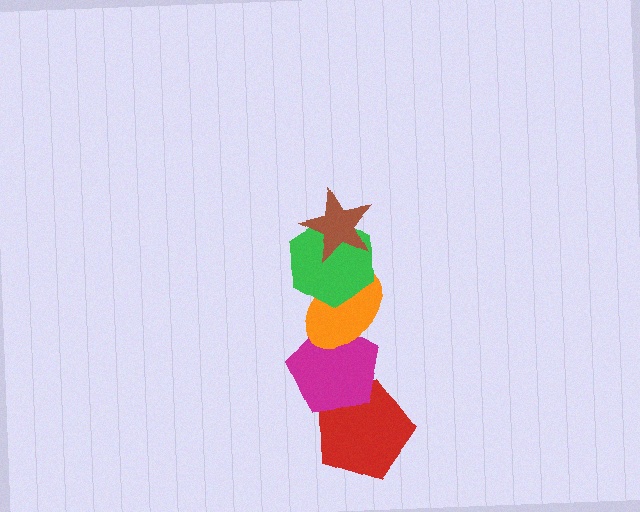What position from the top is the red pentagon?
The red pentagon is 5th from the top.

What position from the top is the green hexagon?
The green hexagon is 2nd from the top.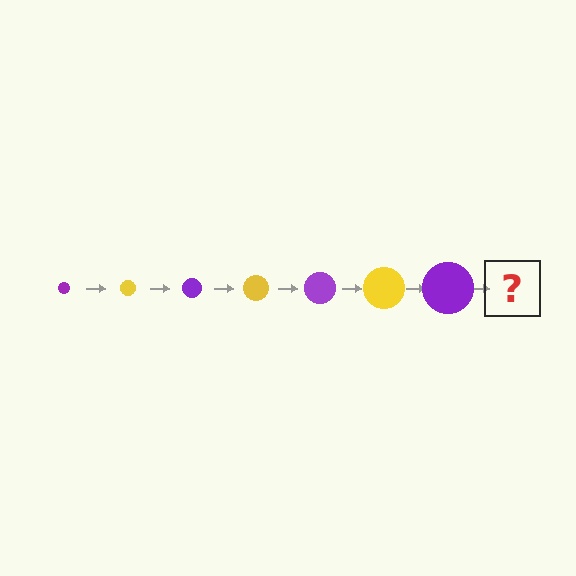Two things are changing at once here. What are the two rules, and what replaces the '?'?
The two rules are that the circle grows larger each step and the color cycles through purple and yellow. The '?' should be a yellow circle, larger than the previous one.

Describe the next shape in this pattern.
It should be a yellow circle, larger than the previous one.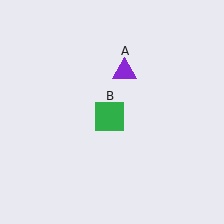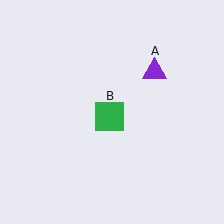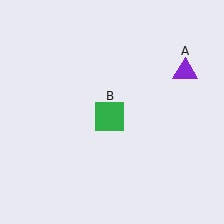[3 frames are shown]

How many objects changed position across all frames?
1 object changed position: purple triangle (object A).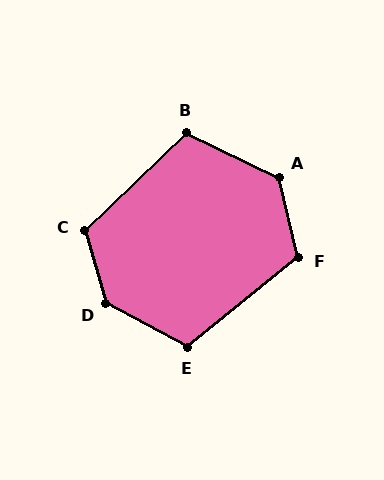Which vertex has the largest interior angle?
D, at approximately 134 degrees.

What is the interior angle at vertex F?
Approximately 116 degrees (obtuse).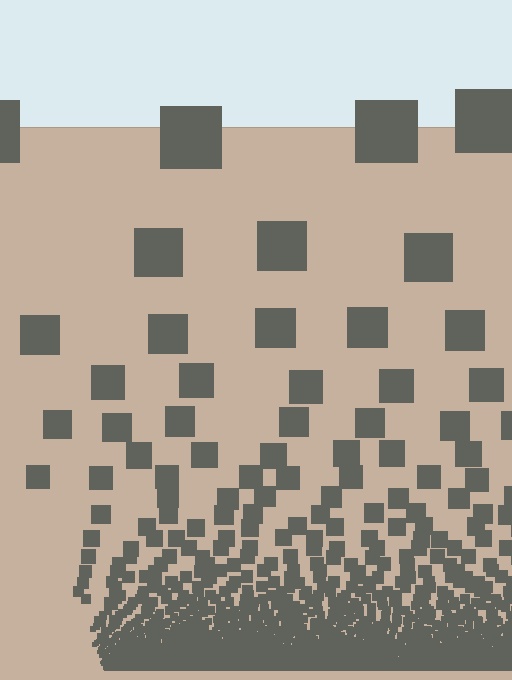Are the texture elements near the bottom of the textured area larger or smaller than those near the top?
Smaller. The gradient is inverted — elements near the bottom are smaller and denser.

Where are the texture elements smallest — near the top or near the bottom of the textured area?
Near the bottom.